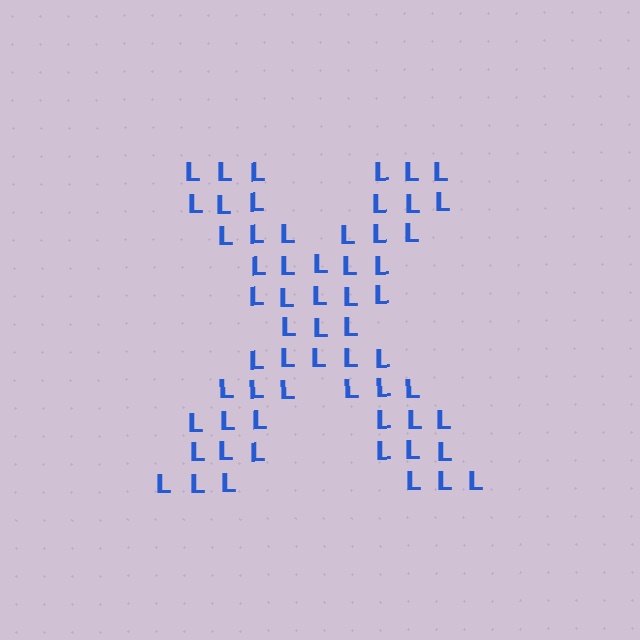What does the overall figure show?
The overall figure shows the letter X.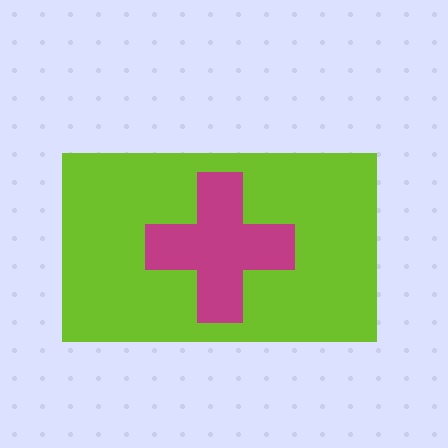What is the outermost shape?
The lime rectangle.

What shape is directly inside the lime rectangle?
The magenta cross.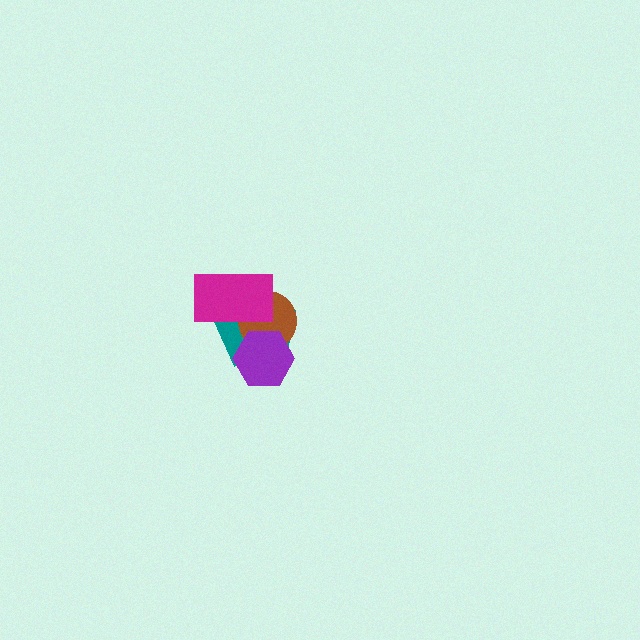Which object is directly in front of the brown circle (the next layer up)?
The magenta rectangle is directly in front of the brown circle.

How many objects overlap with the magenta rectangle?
2 objects overlap with the magenta rectangle.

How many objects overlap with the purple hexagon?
2 objects overlap with the purple hexagon.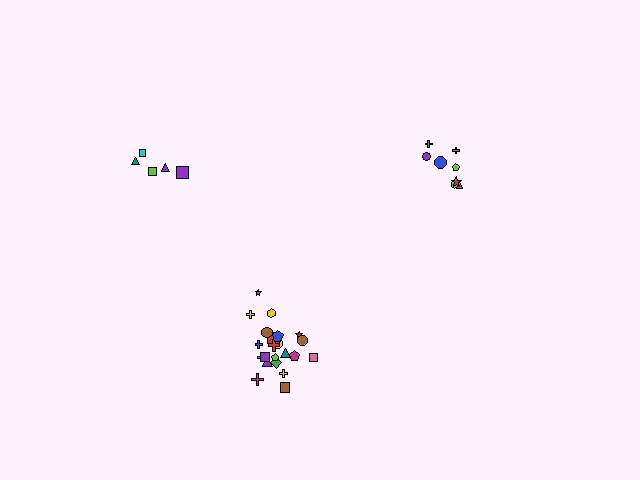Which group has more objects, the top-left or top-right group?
The top-right group.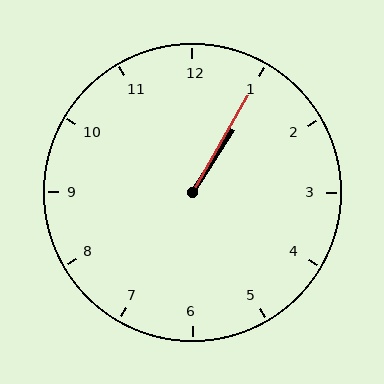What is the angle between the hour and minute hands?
Approximately 2 degrees.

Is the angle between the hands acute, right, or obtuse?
It is acute.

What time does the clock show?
1:05.